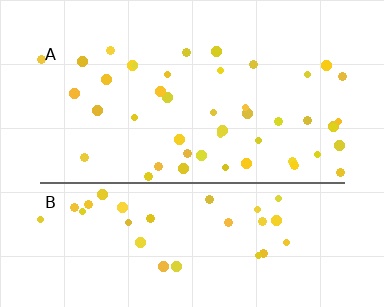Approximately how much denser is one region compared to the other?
Approximately 1.3× — region A over region B.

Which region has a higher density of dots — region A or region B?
A (the top).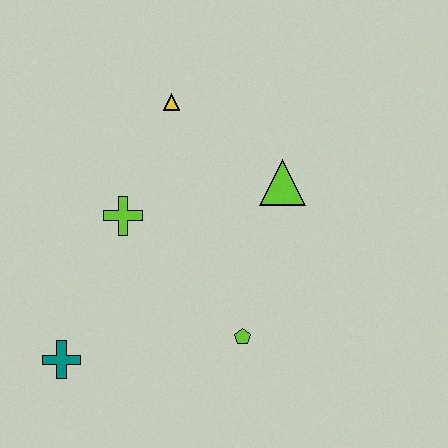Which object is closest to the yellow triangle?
The lime cross is closest to the yellow triangle.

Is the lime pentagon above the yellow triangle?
No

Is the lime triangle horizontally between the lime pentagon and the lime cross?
No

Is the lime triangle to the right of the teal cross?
Yes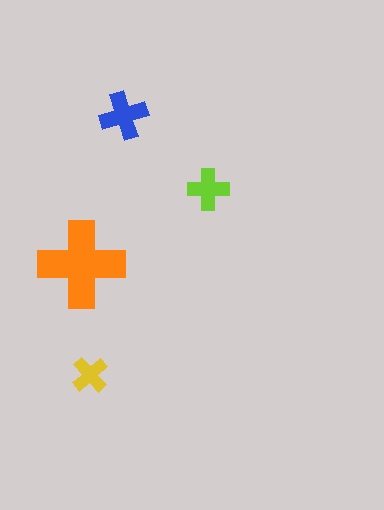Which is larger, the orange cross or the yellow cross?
The orange one.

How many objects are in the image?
There are 4 objects in the image.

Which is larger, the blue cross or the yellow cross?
The blue one.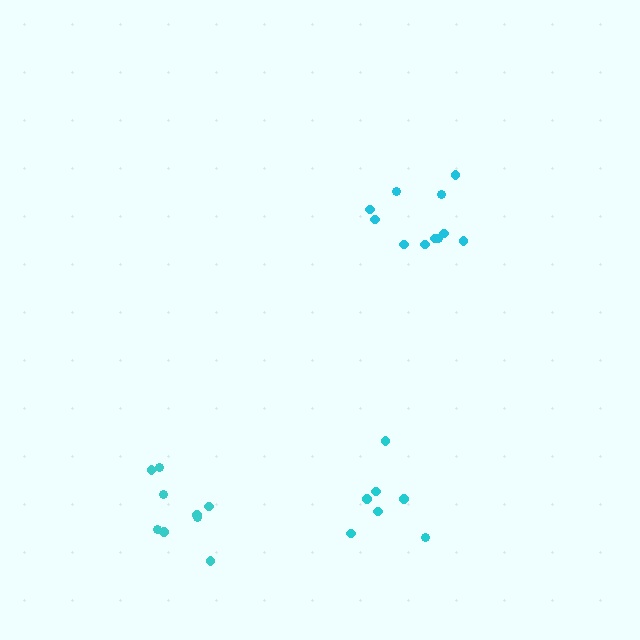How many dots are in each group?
Group 1: 7 dots, Group 2: 11 dots, Group 3: 9 dots (27 total).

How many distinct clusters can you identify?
There are 3 distinct clusters.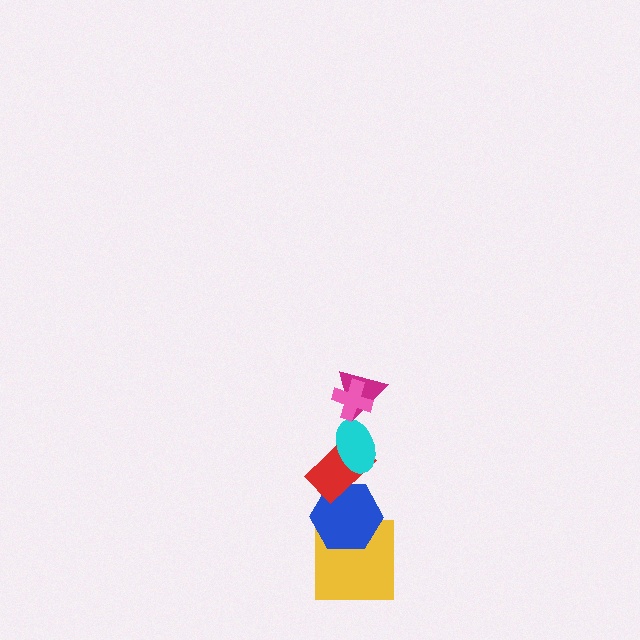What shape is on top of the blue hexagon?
The red rectangle is on top of the blue hexagon.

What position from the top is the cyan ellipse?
The cyan ellipse is 3rd from the top.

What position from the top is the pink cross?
The pink cross is 1st from the top.